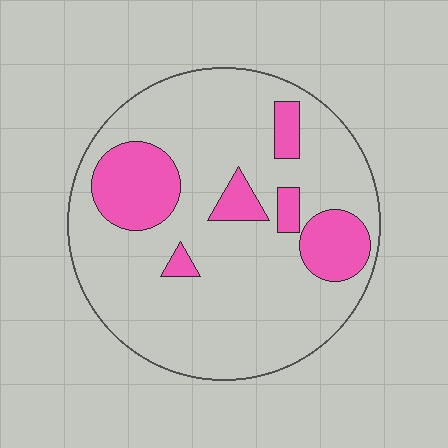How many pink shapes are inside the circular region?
6.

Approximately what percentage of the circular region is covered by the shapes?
Approximately 20%.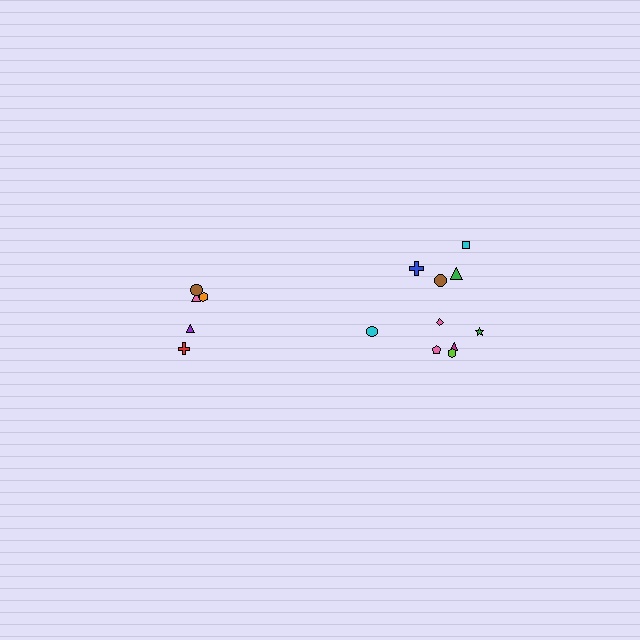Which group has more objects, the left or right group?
The right group.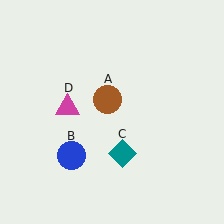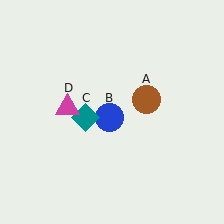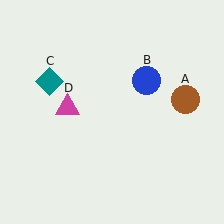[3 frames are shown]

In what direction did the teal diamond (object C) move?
The teal diamond (object C) moved up and to the left.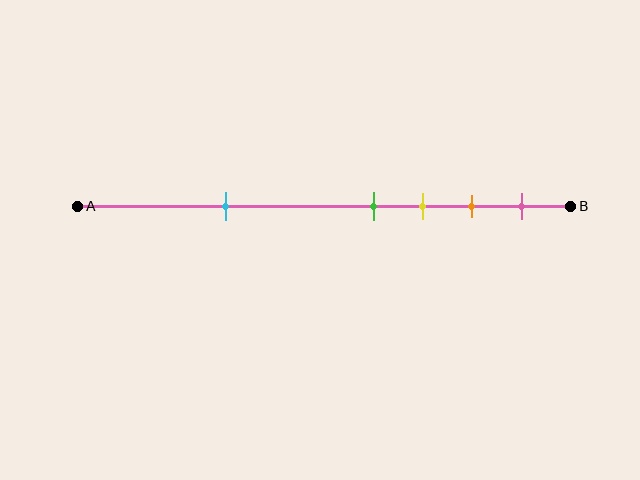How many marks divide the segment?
There are 5 marks dividing the segment.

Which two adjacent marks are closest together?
The green and yellow marks are the closest adjacent pair.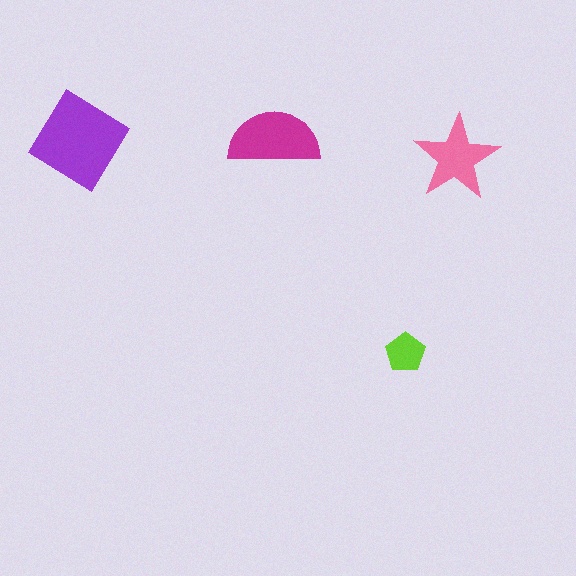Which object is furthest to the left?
The purple diamond is leftmost.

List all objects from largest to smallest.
The purple diamond, the magenta semicircle, the pink star, the lime pentagon.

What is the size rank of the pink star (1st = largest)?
3rd.